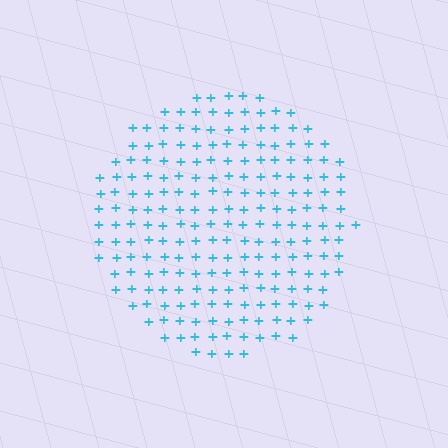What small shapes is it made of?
It is made of small plus signs.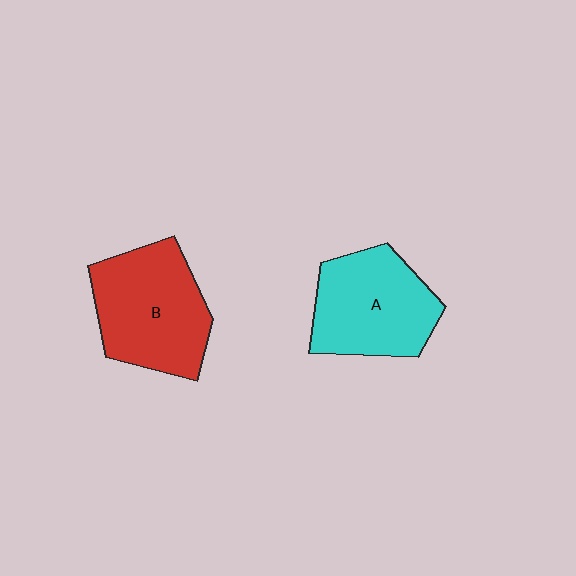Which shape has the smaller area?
Shape A (cyan).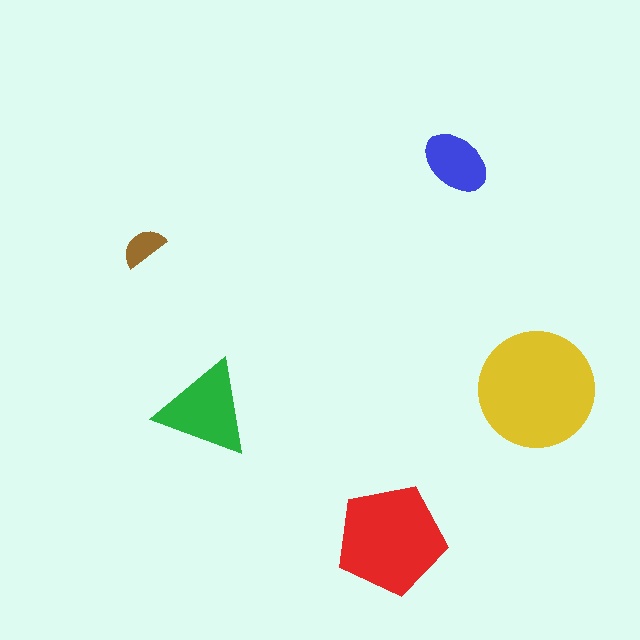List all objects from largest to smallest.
The yellow circle, the red pentagon, the green triangle, the blue ellipse, the brown semicircle.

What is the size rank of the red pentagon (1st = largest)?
2nd.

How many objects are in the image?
There are 5 objects in the image.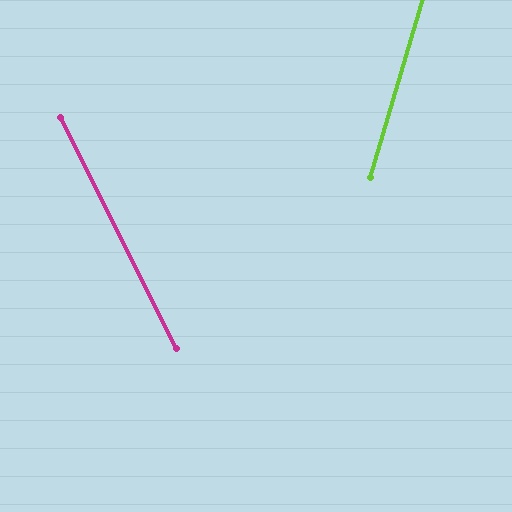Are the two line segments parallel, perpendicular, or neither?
Neither parallel nor perpendicular — they differ by about 43°.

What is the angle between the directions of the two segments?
Approximately 43 degrees.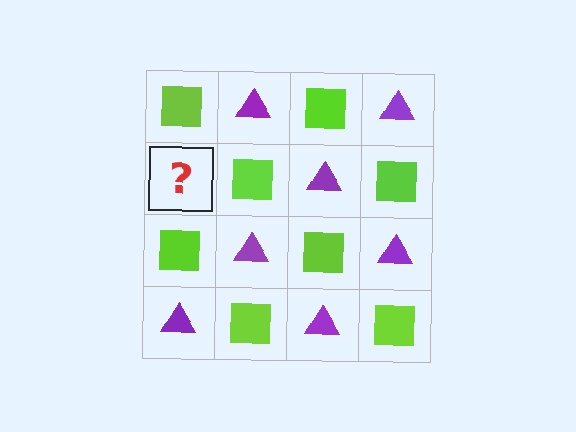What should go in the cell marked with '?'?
The missing cell should contain a purple triangle.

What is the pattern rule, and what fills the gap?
The rule is that it alternates lime square and purple triangle in a checkerboard pattern. The gap should be filled with a purple triangle.